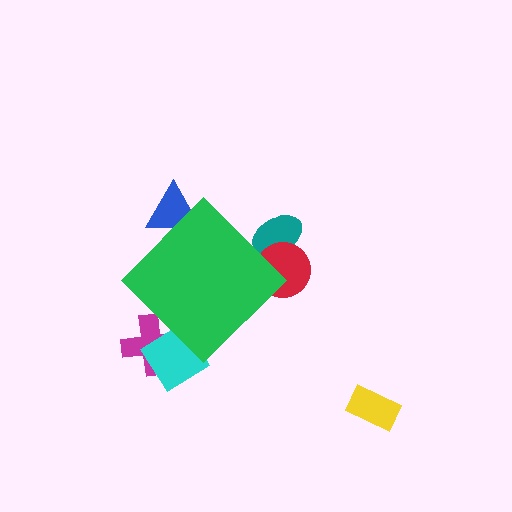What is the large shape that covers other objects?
A green diamond.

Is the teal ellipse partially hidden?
Yes, the teal ellipse is partially hidden behind the green diamond.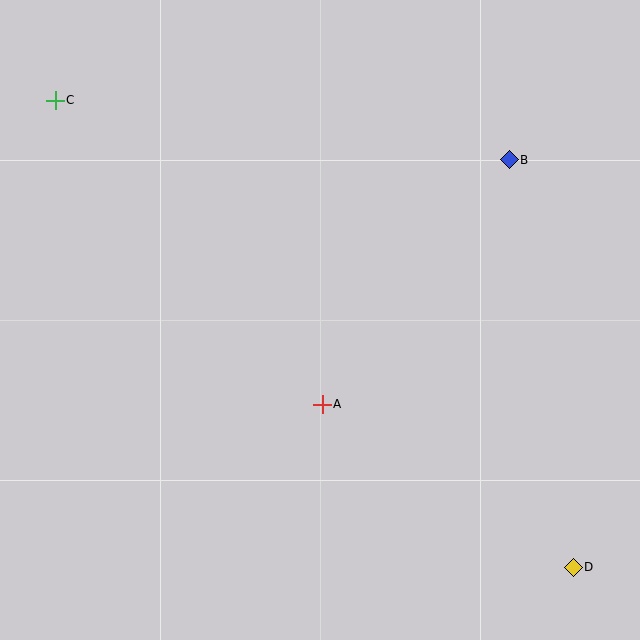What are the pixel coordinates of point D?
Point D is at (573, 567).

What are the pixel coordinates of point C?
Point C is at (55, 100).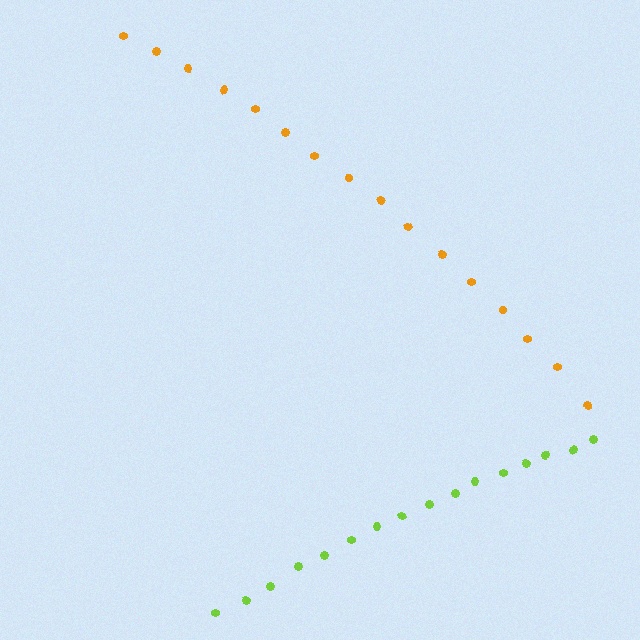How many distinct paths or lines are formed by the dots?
There are 2 distinct paths.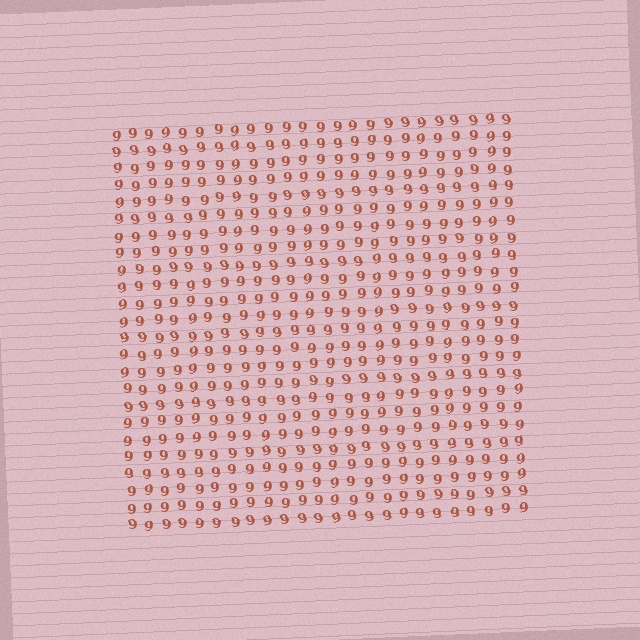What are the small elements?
The small elements are digit 9's.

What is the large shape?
The large shape is a square.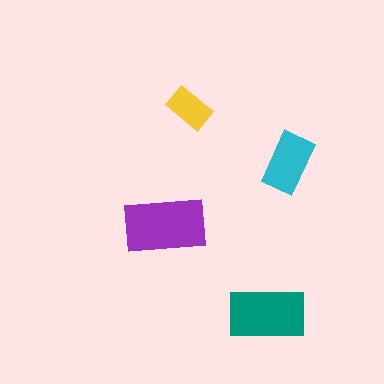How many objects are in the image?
There are 4 objects in the image.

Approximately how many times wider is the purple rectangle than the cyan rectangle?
About 1.5 times wider.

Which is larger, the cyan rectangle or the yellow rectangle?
The cyan one.